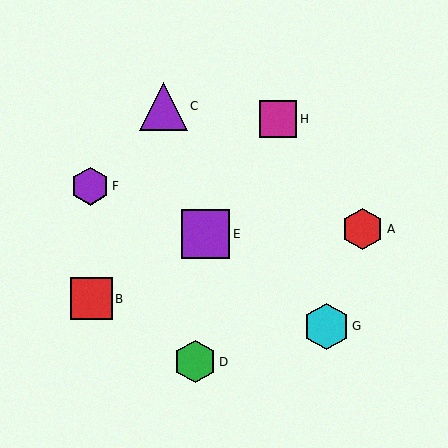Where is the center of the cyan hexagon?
The center of the cyan hexagon is at (326, 326).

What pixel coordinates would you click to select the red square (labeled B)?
Click at (91, 299) to select the red square B.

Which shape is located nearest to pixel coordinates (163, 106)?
The purple triangle (labeled C) at (163, 106) is nearest to that location.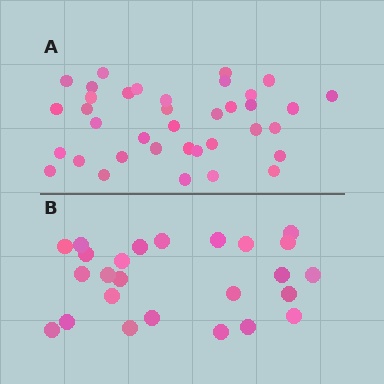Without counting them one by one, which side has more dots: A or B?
Region A (the top region) has more dots.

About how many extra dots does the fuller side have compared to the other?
Region A has roughly 12 or so more dots than region B.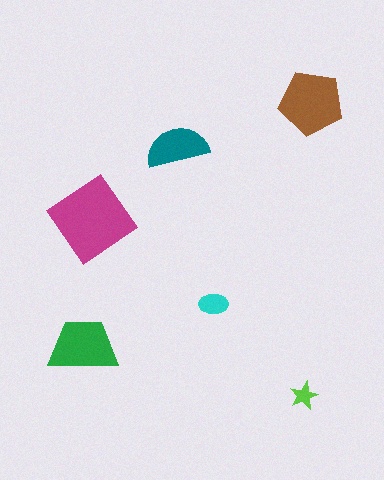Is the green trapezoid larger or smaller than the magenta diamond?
Smaller.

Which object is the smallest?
The lime star.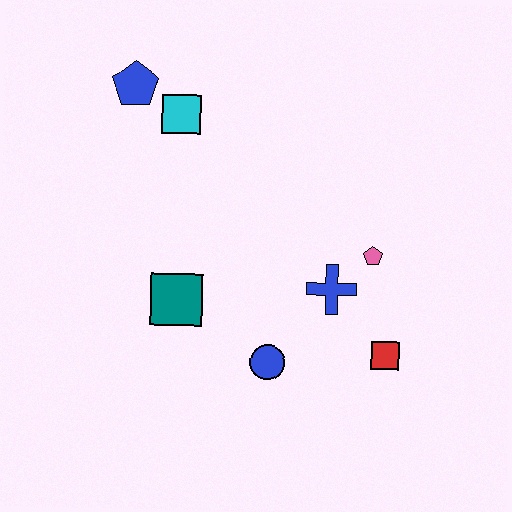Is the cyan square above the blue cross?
Yes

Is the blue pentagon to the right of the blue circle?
No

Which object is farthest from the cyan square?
The red square is farthest from the cyan square.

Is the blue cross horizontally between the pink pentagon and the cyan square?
Yes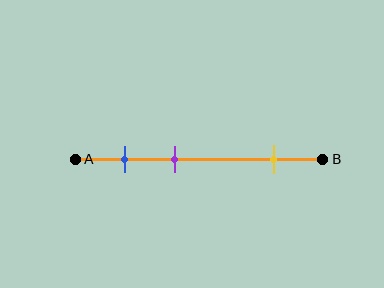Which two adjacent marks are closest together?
The blue and purple marks are the closest adjacent pair.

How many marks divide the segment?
There are 3 marks dividing the segment.